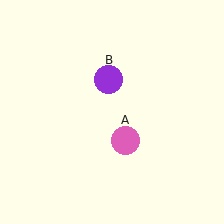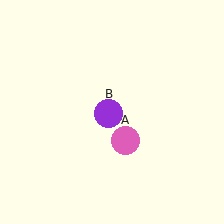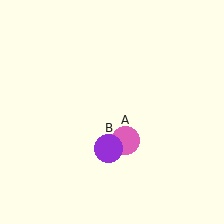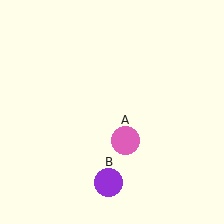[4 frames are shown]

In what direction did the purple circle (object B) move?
The purple circle (object B) moved down.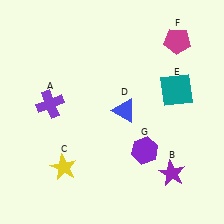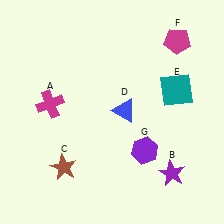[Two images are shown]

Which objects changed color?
A changed from purple to magenta. C changed from yellow to brown.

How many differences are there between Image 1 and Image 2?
There are 2 differences between the two images.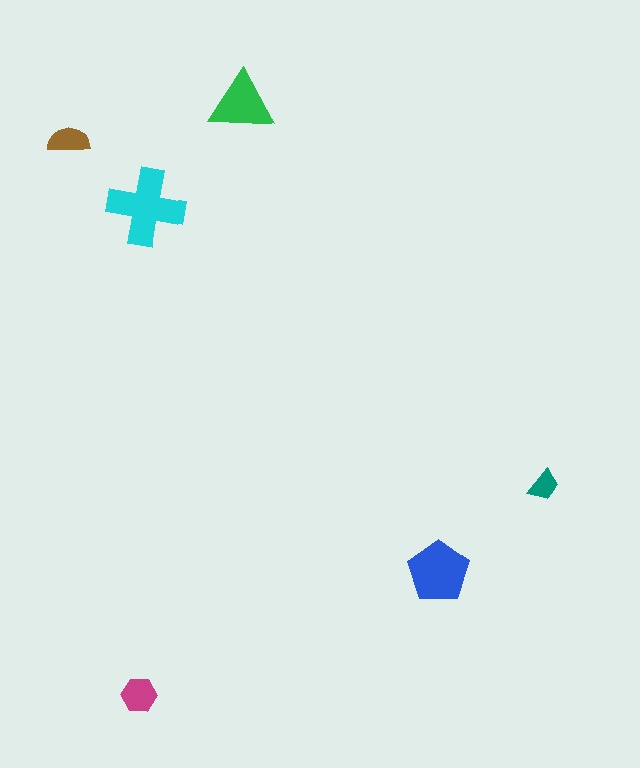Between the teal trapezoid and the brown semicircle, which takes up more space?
The brown semicircle.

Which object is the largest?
The cyan cross.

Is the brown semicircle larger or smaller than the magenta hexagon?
Smaller.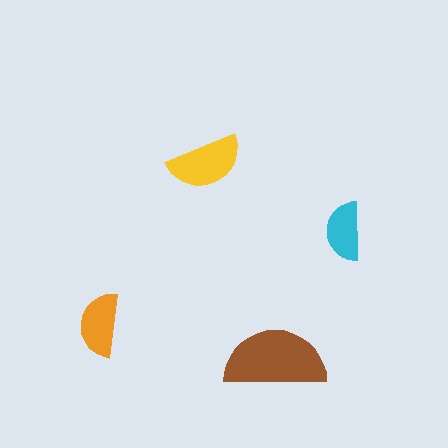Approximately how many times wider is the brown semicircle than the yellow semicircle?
About 1.5 times wider.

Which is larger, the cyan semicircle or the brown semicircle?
The brown one.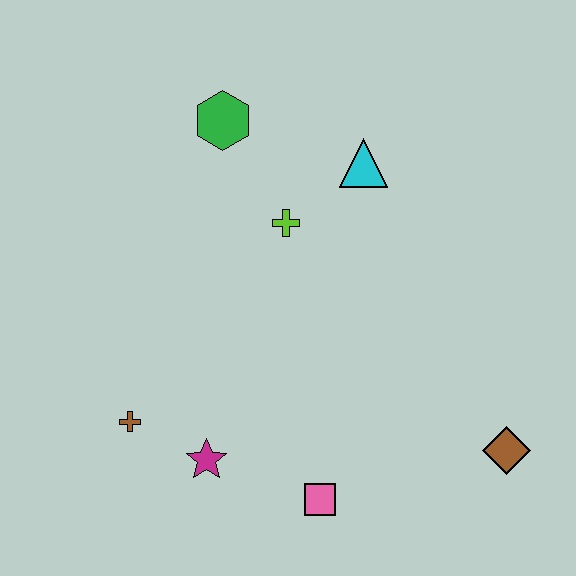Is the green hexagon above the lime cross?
Yes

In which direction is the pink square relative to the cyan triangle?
The pink square is below the cyan triangle.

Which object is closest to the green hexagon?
The lime cross is closest to the green hexagon.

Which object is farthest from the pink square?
The green hexagon is farthest from the pink square.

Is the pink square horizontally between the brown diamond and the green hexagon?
Yes